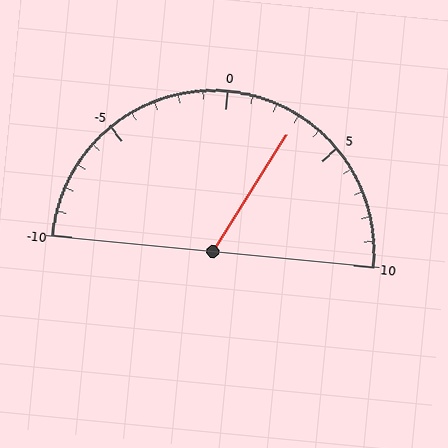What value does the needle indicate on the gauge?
The needle indicates approximately 3.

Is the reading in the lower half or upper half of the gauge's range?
The reading is in the upper half of the range (-10 to 10).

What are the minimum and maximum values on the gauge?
The gauge ranges from -10 to 10.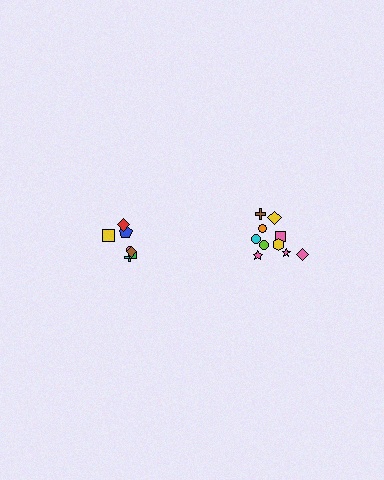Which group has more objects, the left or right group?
The right group.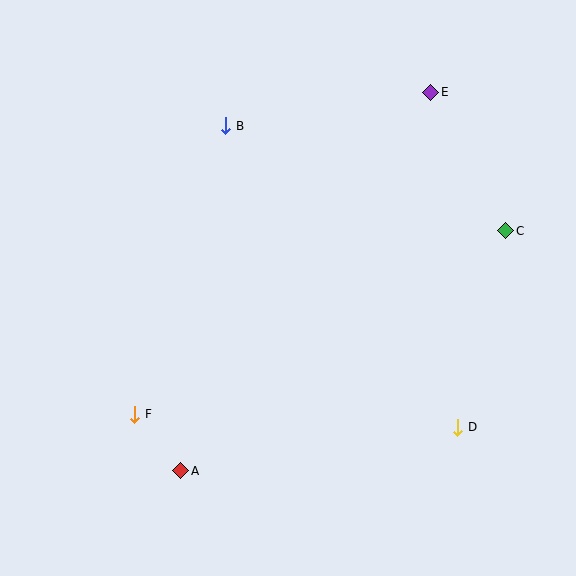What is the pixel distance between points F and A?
The distance between F and A is 73 pixels.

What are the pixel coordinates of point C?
Point C is at (506, 231).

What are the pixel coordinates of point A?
Point A is at (181, 471).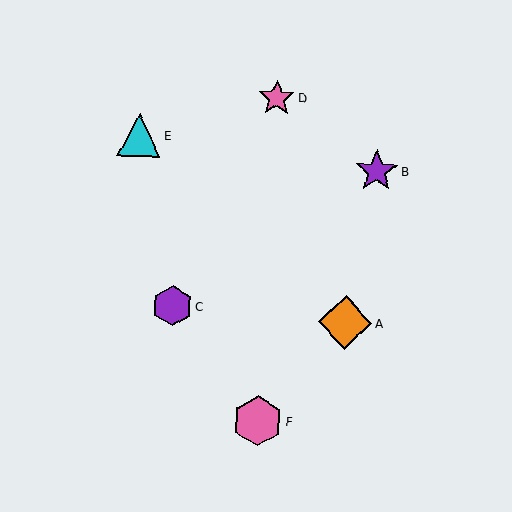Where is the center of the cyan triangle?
The center of the cyan triangle is at (139, 135).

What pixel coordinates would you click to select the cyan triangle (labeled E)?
Click at (139, 135) to select the cyan triangle E.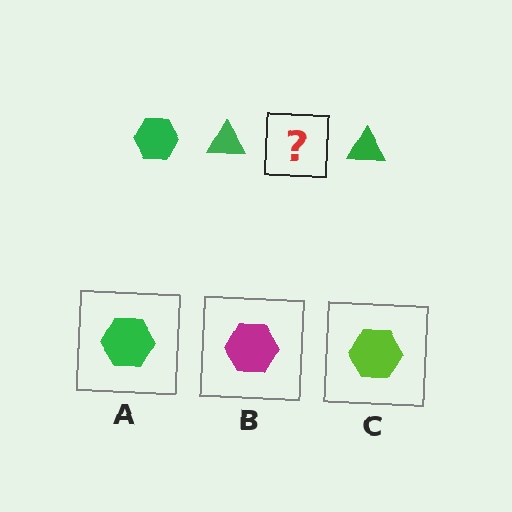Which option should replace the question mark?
Option A.